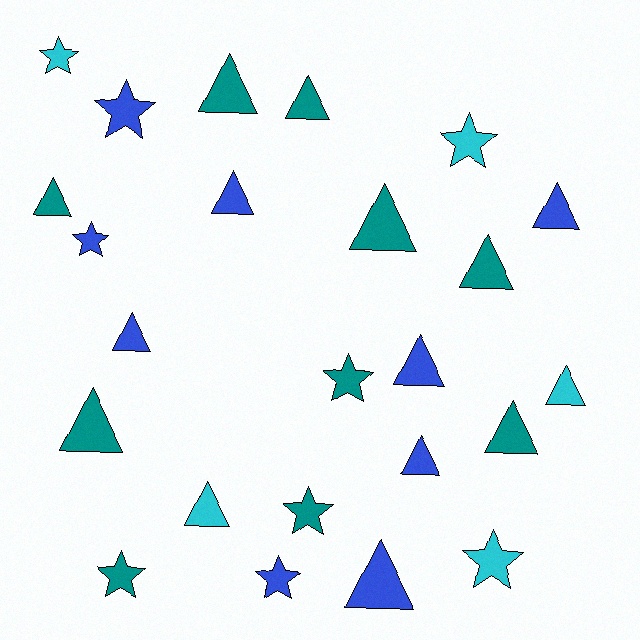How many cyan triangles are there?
There are 2 cyan triangles.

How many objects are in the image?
There are 24 objects.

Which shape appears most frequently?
Triangle, with 15 objects.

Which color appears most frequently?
Teal, with 10 objects.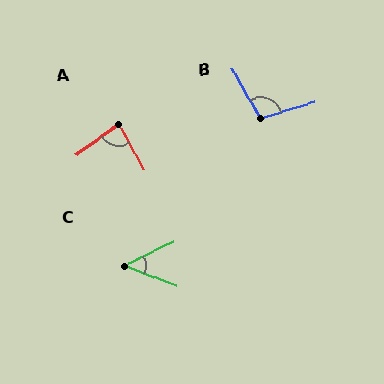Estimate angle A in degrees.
Approximately 82 degrees.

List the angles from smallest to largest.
C (48°), A (82°), B (103°).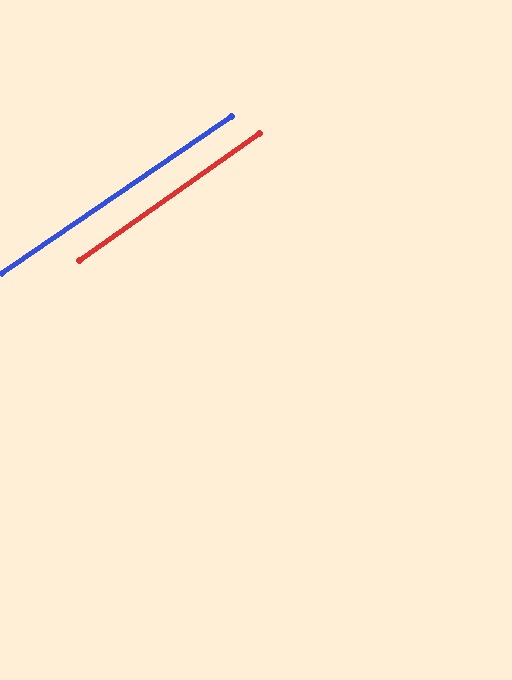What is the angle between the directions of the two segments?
Approximately 1 degree.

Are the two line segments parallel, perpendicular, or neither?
Parallel — their directions differ by only 0.7°.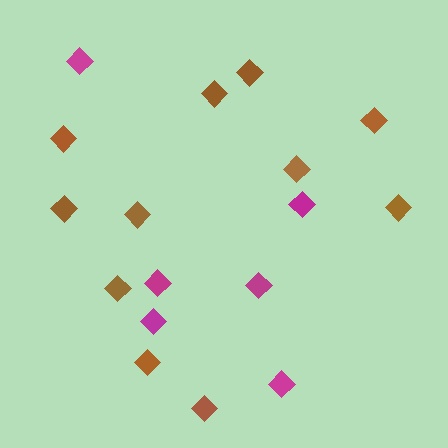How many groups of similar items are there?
There are 2 groups: one group of brown diamonds (11) and one group of magenta diamonds (6).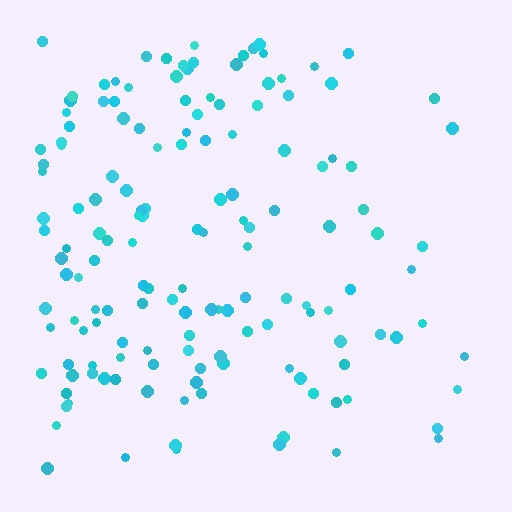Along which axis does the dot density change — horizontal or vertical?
Horizontal.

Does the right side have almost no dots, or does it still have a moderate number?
Still a moderate number, just noticeably fewer than the left.